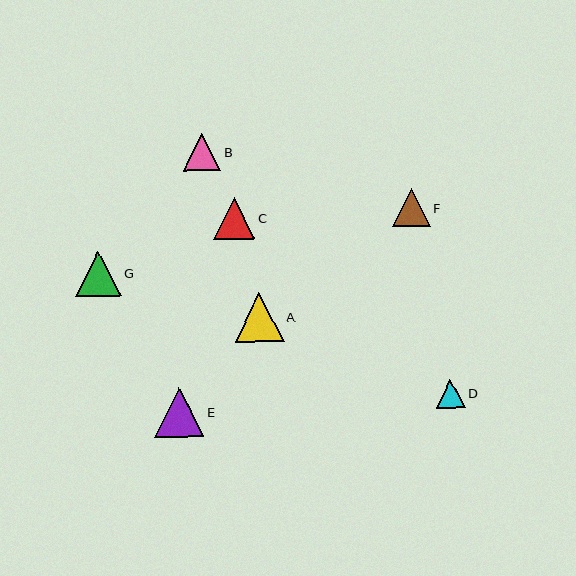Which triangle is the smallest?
Triangle D is the smallest with a size of approximately 29 pixels.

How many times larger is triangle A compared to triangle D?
Triangle A is approximately 1.7 times the size of triangle D.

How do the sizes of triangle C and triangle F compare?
Triangle C and triangle F are approximately the same size.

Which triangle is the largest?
Triangle E is the largest with a size of approximately 50 pixels.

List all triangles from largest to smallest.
From largest to smallest: E, A, G, C, F, B, D.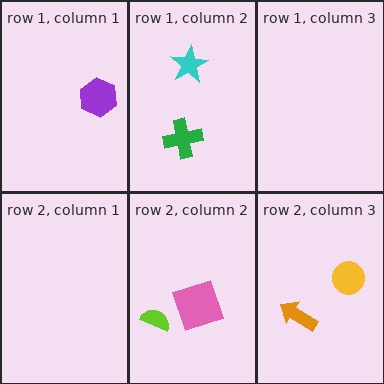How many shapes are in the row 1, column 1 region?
1.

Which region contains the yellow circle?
The row 2, column 3 region.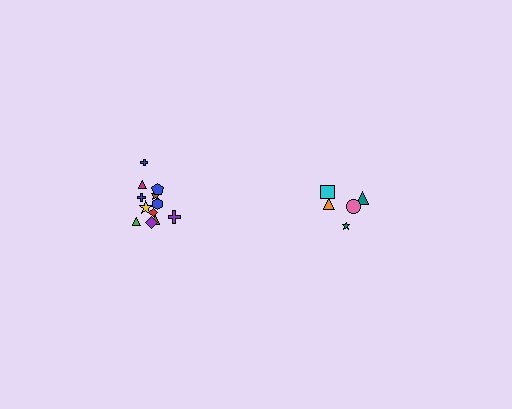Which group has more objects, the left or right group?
The left group.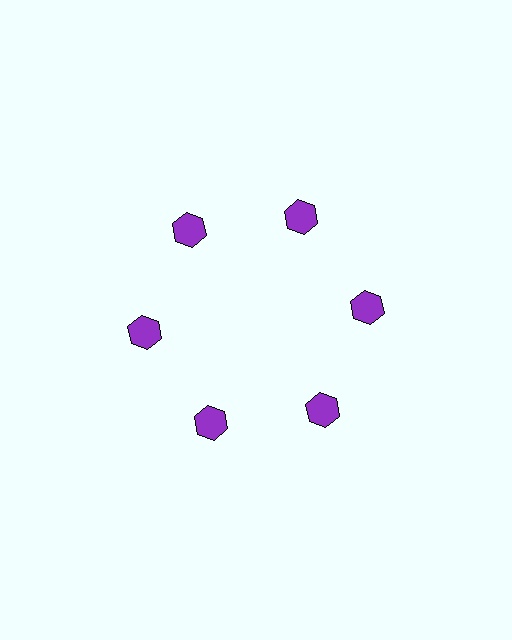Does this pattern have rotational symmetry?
Yes, this pattern has 6-fold rotational symmetry. It looks the same after rotating 60 degrees around the center.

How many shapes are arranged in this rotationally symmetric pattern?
There are 6 shapes, arranged in 6 groups of 1.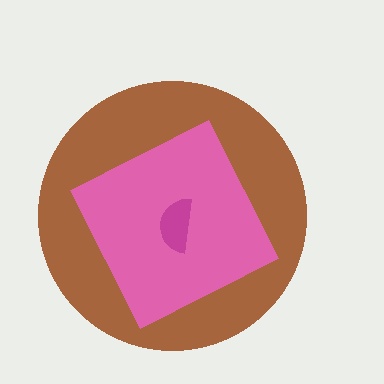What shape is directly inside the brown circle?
The pink diamond.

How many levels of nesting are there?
3.